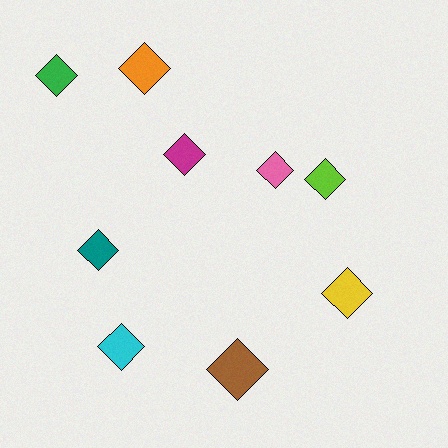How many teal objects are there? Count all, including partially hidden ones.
There is 1 teal object.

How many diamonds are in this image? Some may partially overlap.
There are 9 diamonds.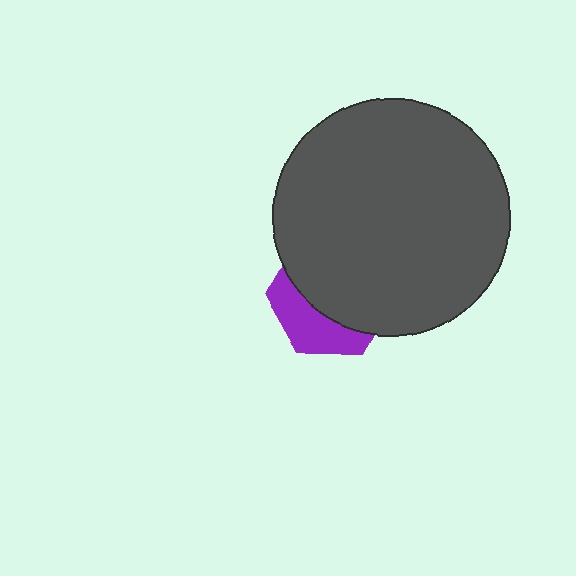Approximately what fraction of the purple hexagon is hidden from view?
Roughly 65% of the purple hexagon is hidden behind the dark gray circle.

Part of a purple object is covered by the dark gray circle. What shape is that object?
It is a hexagon.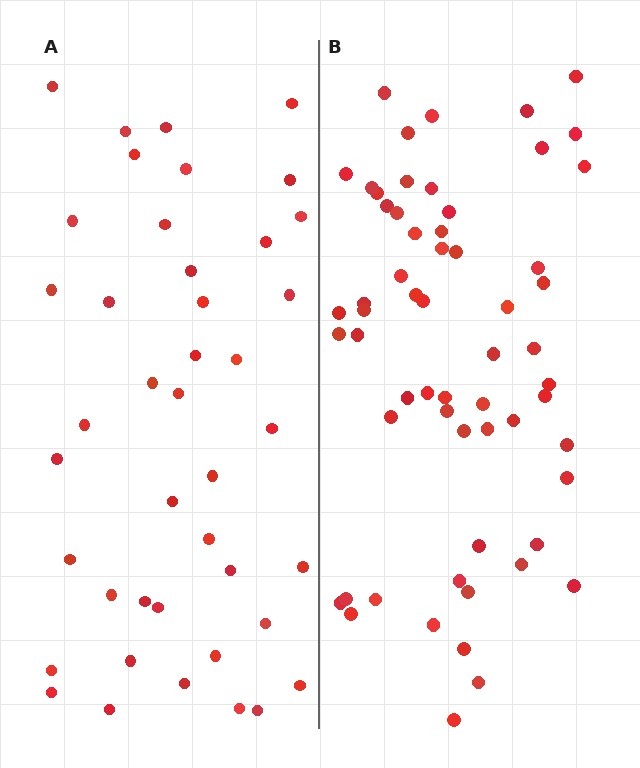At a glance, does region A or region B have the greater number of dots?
Region B (the right region) has more dots.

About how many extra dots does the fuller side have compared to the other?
Region B has approximately 20 more dots than region A.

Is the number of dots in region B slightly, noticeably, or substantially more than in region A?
Region B has noticeably more, but not dramatically so. The ratio is roughly 1.4 to 1.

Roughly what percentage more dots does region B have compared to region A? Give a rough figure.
About 45% more.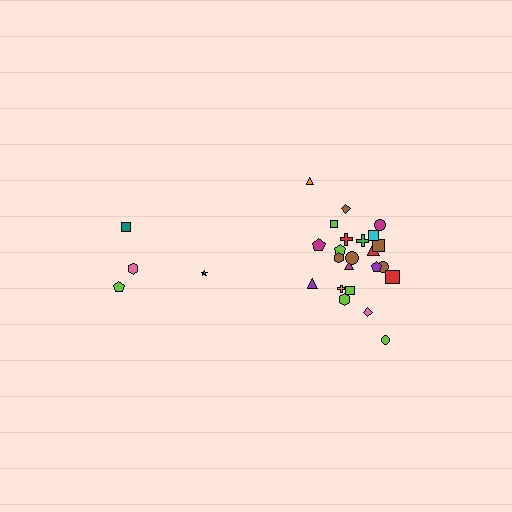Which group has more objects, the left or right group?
The right group.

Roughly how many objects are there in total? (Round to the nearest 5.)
Roughly 30 objects in total.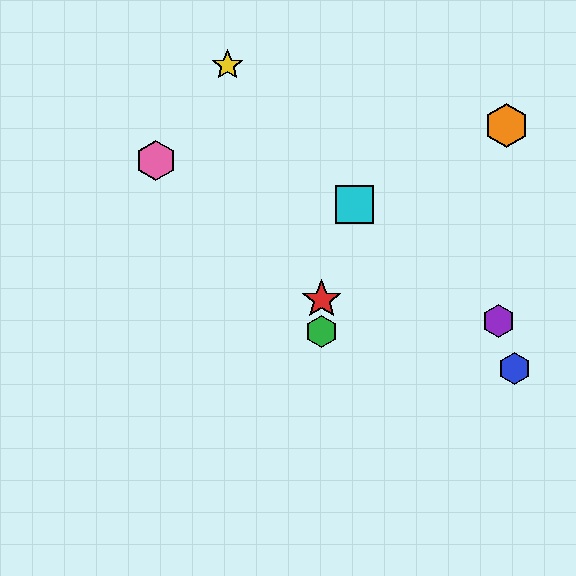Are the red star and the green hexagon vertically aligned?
Yes, both are at x≈322.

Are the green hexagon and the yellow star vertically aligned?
No, the green hexagon is at x≈322 and the yellow star is at x≈228.